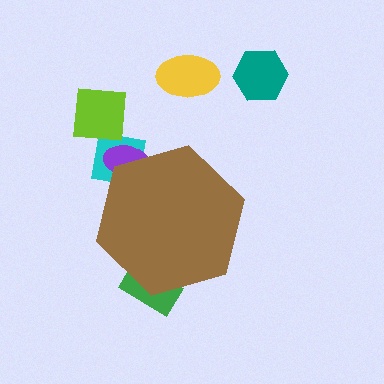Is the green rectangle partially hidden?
Yes, the green rectangle is partially hidden behind the brown hexagon.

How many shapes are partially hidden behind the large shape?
3 shapes are partially hidden.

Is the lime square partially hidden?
No, the lime square is fully visible.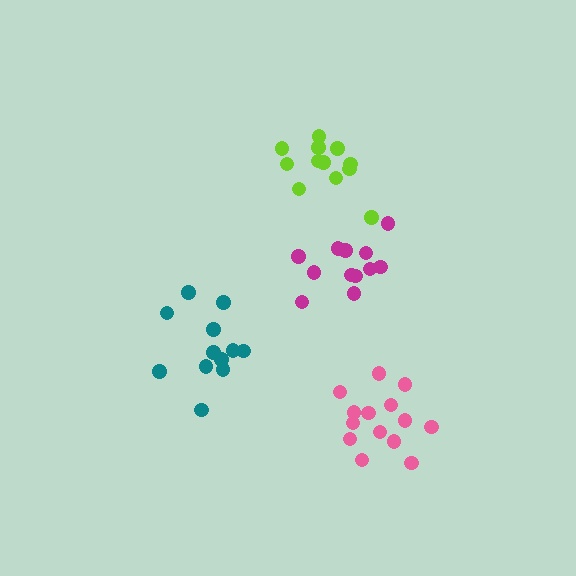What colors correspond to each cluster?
The clusters are colored: magenta, lime, pink, teal.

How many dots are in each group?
Group 1: 12 dots, Group 2: 12 dots, Group 3: 14 dots, Group 4: 12 dots (50 total).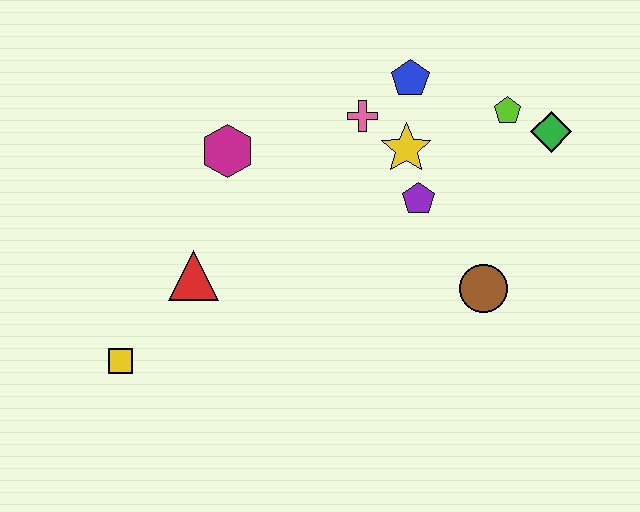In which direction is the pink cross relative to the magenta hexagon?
The pink cross is to the right of the magenta hexagon.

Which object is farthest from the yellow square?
The green diamond is farthest from the yellow square.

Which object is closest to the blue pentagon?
The pink cross is closest to the blue pentagon.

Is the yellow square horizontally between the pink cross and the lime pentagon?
No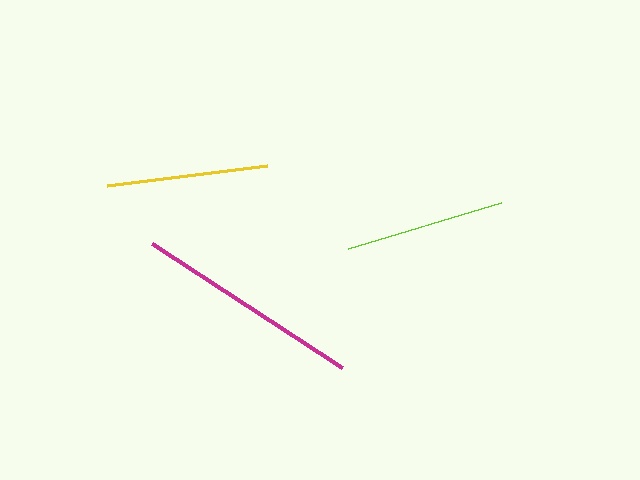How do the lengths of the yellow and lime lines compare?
The yellow and lime lines are approximately the same length.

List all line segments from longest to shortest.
From longest to shortest: magenta, yellow, lime.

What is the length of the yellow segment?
The yellow segment is approximately 161 pixels long.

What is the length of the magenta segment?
The magenta segment is approximately 227 pixels long.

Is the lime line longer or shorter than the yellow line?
The yellow line is longer than the lime line.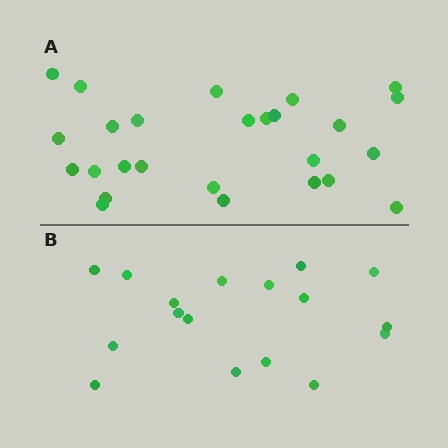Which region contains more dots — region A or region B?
Region A (the top region) has more dots.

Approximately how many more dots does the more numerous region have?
Region A has roughly 8 or so more dots than region B.